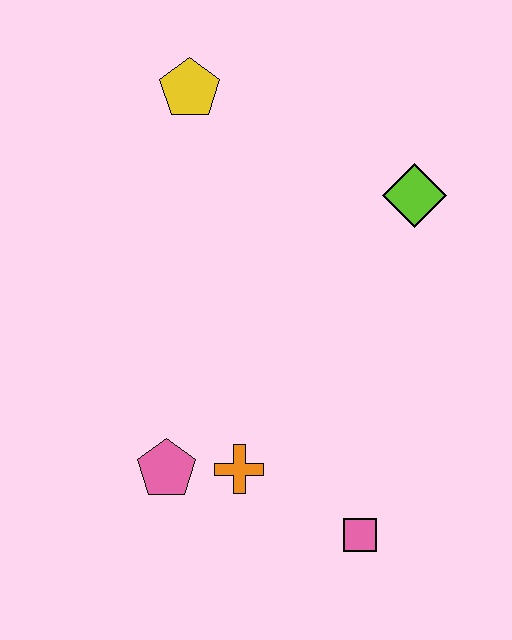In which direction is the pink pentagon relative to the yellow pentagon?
The pink pentagon is below the yellow pentagon.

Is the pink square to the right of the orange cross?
Yes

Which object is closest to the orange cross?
The pink pentagon is closest to the orange cross.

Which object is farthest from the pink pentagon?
The yellow pentagon is farthest from the pink pentagon.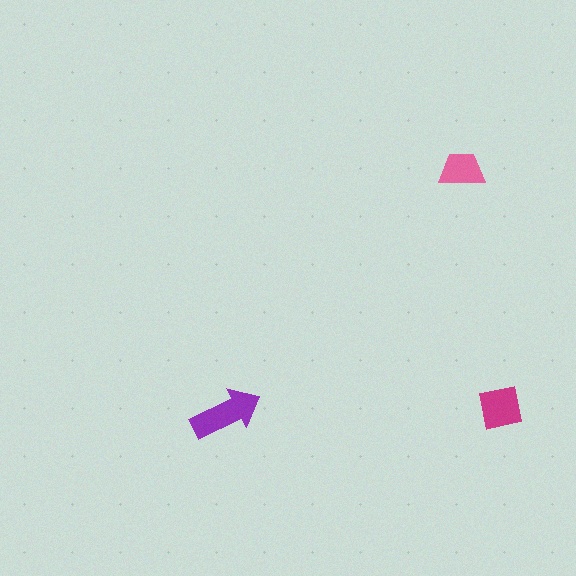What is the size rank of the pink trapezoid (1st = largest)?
3rd.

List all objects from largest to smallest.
The purple arrow, the magenta square, the pink trapezoid.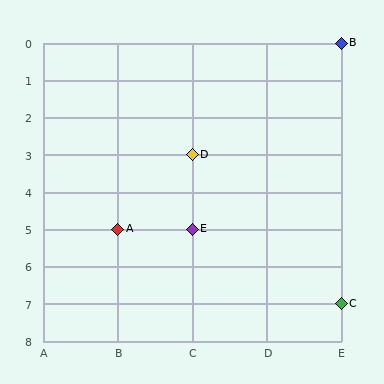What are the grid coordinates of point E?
Point E is at grid coordinates (C, 5).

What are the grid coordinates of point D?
Point D is at grid coordinates (C, 3).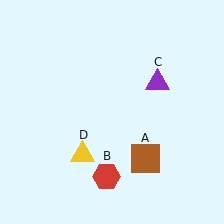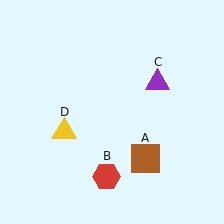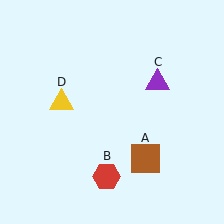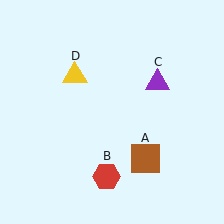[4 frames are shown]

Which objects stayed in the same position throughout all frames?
Brown square (object A) and red hexagon (object B) and purple triangle (object C) remained stationary.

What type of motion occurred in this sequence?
The yellow triangle (object D) rotated clockwise around the center of the scene.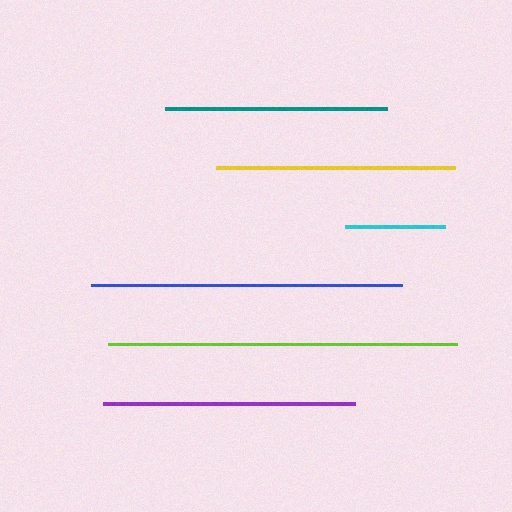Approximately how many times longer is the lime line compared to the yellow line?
The lime line is approximately 1.5 times the length of the yellow line.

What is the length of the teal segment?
The teal segment is approximately 222 pixels long.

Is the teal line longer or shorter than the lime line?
The lime line is longer than the teal line.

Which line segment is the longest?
The lime line is the longest at approximately 349 pixels.